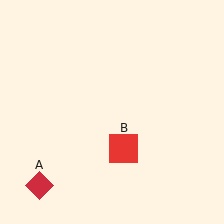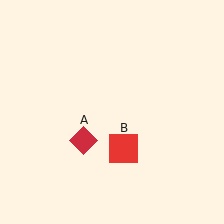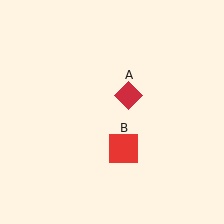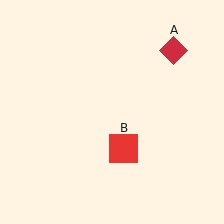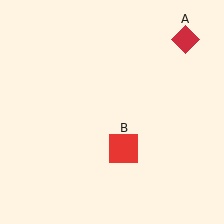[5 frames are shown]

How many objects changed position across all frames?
1 object changed position: red diamond (object A).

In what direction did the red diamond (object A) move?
The red diamond (object A) moved up and to the right.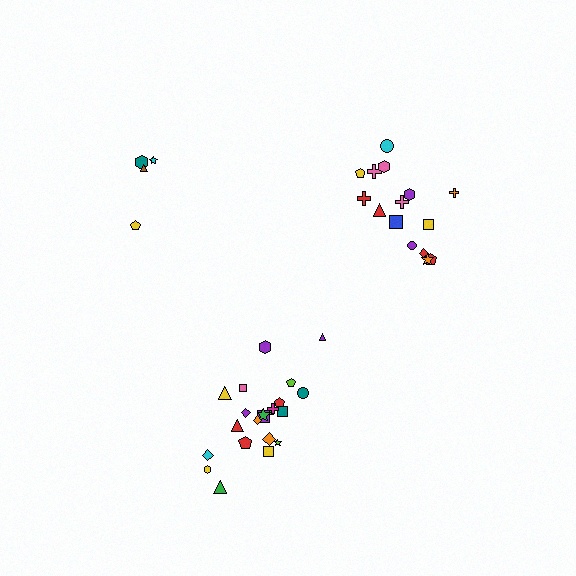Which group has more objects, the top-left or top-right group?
The top-right group.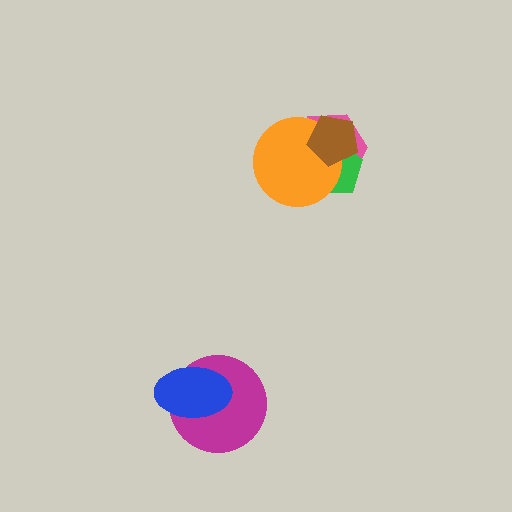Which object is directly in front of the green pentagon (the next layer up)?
The orange circle is directly in front of the green pentagon.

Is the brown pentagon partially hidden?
No, no other shape covers it.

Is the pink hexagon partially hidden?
Yes, it is partially covered by another shape.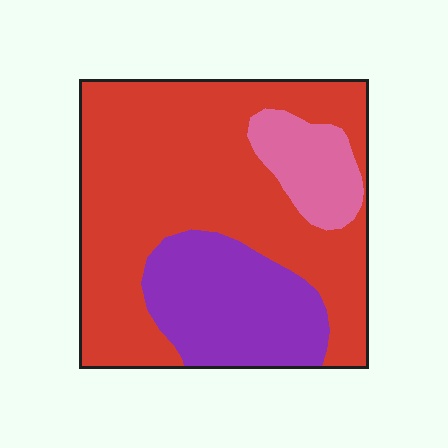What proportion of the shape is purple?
Purple covers about 25% of the shape.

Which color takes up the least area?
Pink, at roughly 10%.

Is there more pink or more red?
Red.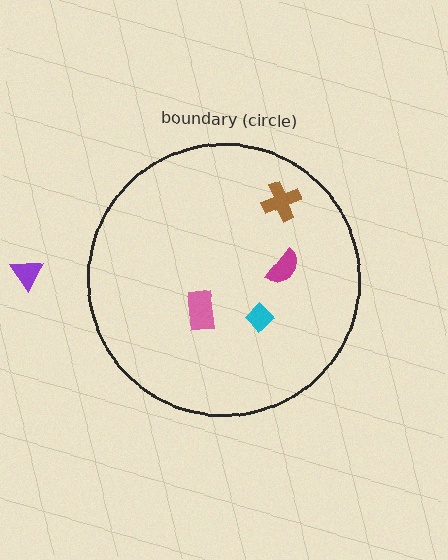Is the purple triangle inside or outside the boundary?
Outside.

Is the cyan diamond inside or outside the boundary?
Inside.